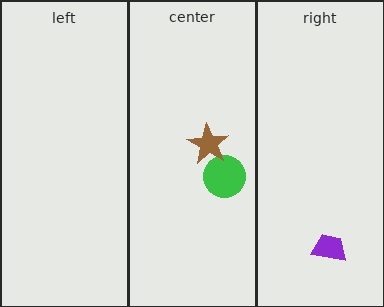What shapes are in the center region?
The green circle, the brown star.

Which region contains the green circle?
The center region.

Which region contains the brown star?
The center region.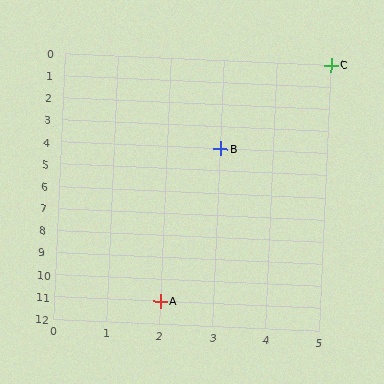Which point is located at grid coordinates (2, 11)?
Point A is at (2, 11).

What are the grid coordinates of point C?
Point C is at grid coordinates (5, 0).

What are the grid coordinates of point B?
Point B is at grid coordinates (3, 4).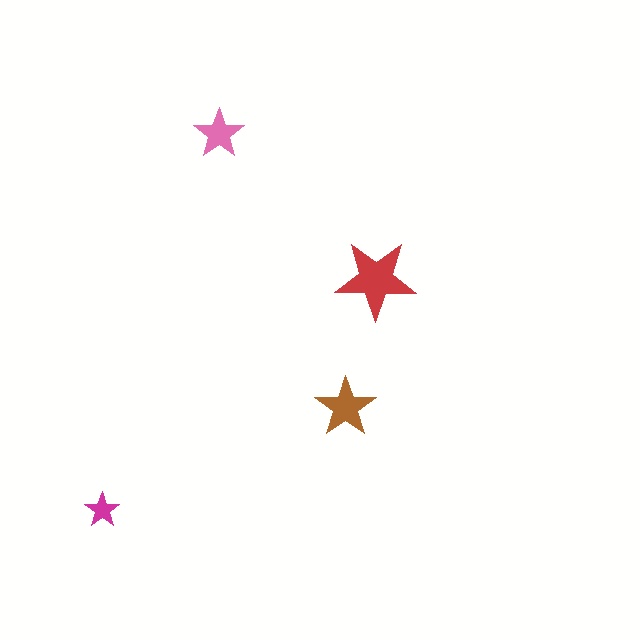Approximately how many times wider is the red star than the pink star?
About 1.5 times wider.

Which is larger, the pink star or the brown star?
The brown one.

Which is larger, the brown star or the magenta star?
The brown one.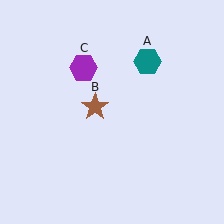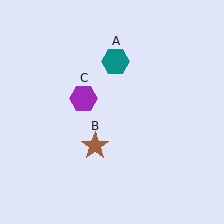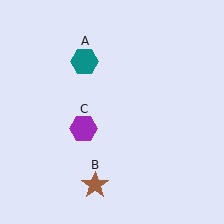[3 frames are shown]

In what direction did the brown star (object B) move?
The brown star (object B) moved down.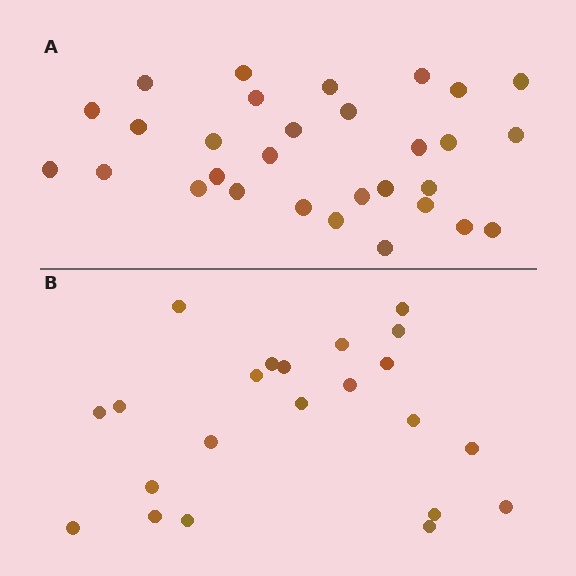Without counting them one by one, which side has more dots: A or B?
Region A (the top region) has more dots.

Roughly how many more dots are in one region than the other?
Region A has roughly 8 or so more dots than region B.